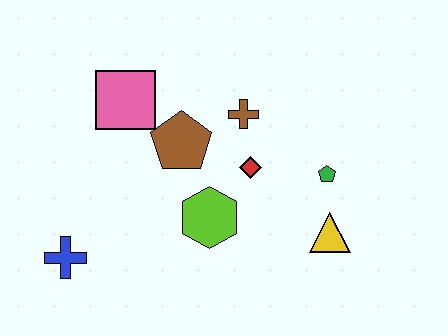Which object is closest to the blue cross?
The lime hexagon is closest to the blue cross.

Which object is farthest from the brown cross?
The blue cross is farthest from the brown cross.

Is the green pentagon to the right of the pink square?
Yes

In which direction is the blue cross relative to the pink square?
The blue cross is below the pink square.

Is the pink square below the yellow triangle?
No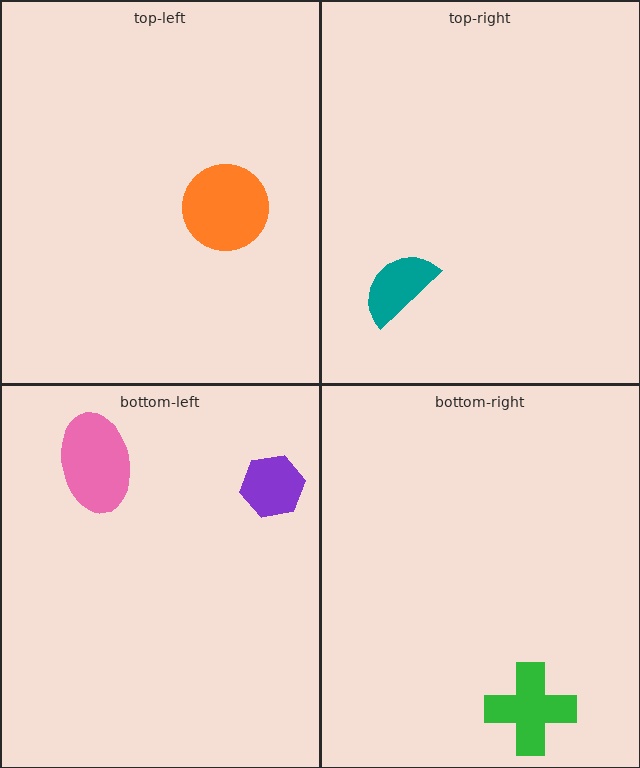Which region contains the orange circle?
The top-left region.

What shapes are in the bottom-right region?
The green cross.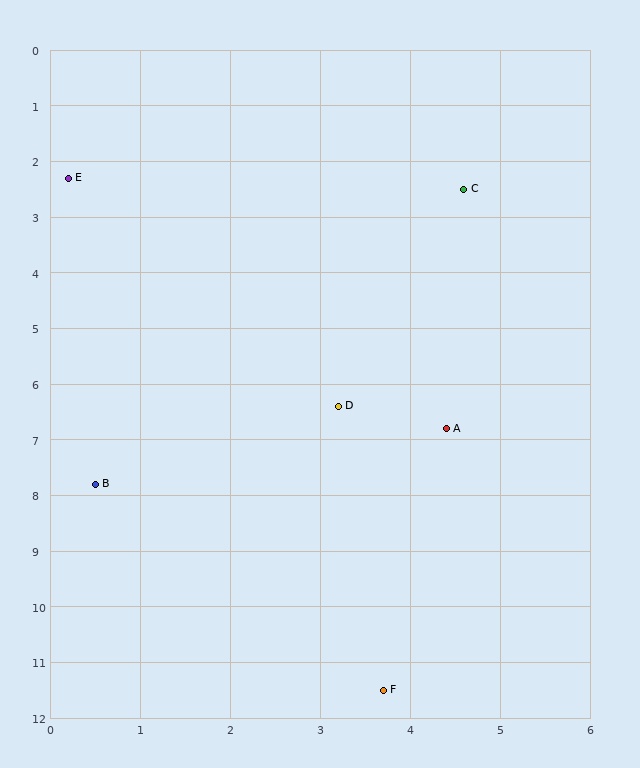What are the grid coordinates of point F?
Point F is at approximately (3.7, 11.5).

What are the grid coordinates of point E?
Point E is at approximately (0.2, 2.3).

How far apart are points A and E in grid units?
Points A and E are about 6.2 grid units apart.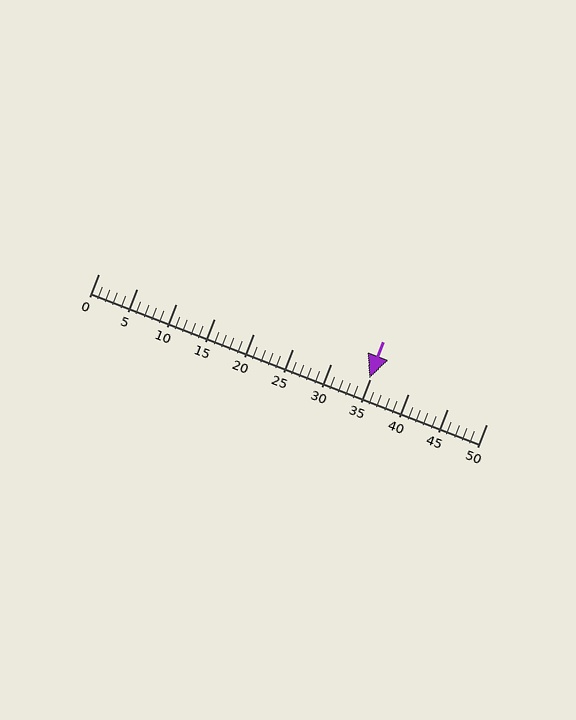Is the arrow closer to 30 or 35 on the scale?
The arrow is closer to 35.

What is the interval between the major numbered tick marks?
The major tick marks are spaced 5 units apart.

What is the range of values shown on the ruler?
The ruler shows values from 0 to 50.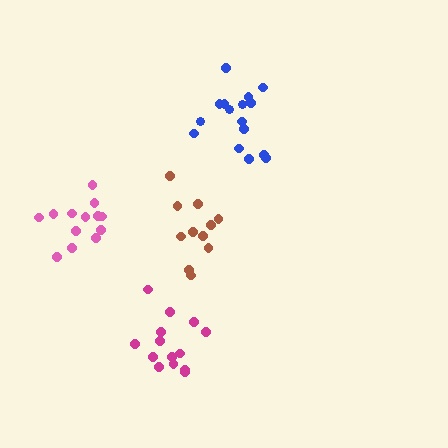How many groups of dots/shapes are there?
There are 4 groups.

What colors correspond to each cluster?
The clusters are colored: brown, pink, blue, magenta.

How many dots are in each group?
Group 1: 11 dots, Group 2: 13 dots, Group 3: 16 dots, Group 4: 14 dots (54 total).